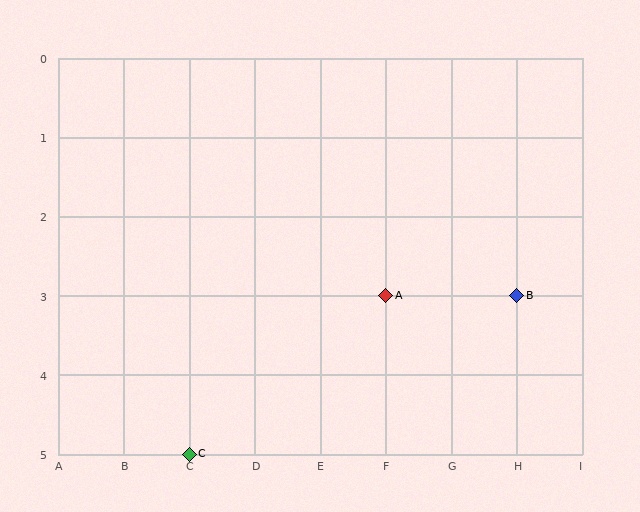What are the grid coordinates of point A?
Point A is at grid coordinates (F, 3).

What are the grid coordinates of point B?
Point B is at grid coordinates (H, 3).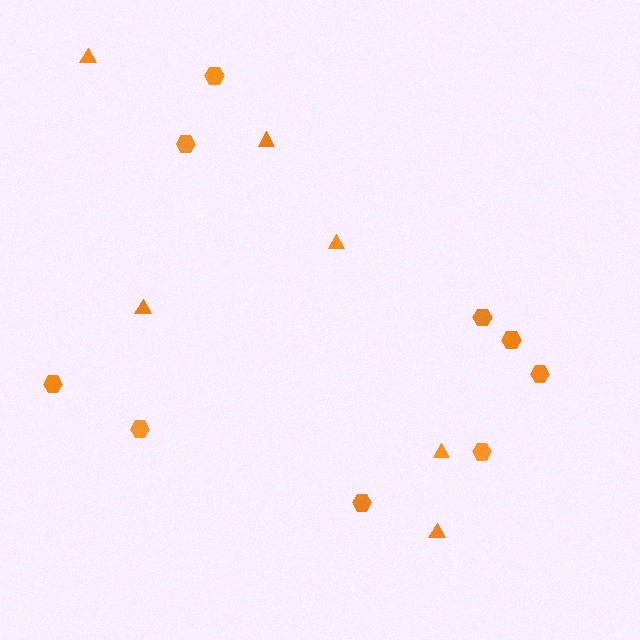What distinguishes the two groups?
There are 2 groups: one group of hexagons (9) and one group of triangles (6).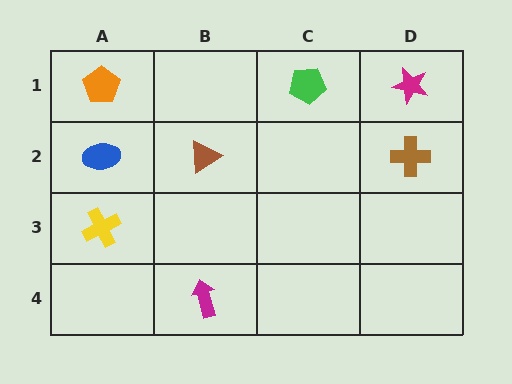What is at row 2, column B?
A brown triangle.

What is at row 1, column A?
An orange pentagon.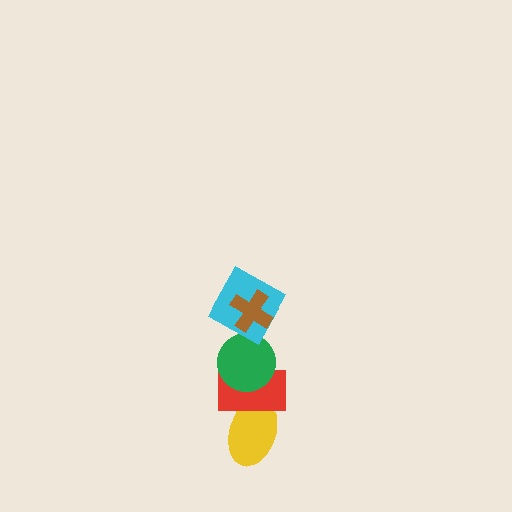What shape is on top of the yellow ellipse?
The red rectangle is on top of the yellow ellipse.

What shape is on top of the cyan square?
The brown cross is on top of the cyan square.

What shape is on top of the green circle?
The cyan square is on top of the green circle.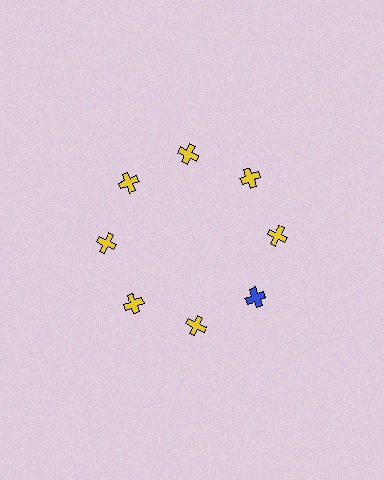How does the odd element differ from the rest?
It has a different color: blue instead of yellow.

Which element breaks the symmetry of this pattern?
The blue cross at roughly the 4 o'clock position breaks the symmetry. All other shapes are yellow crosses.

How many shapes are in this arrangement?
There are 8 shapes arranged in a ring pattern.